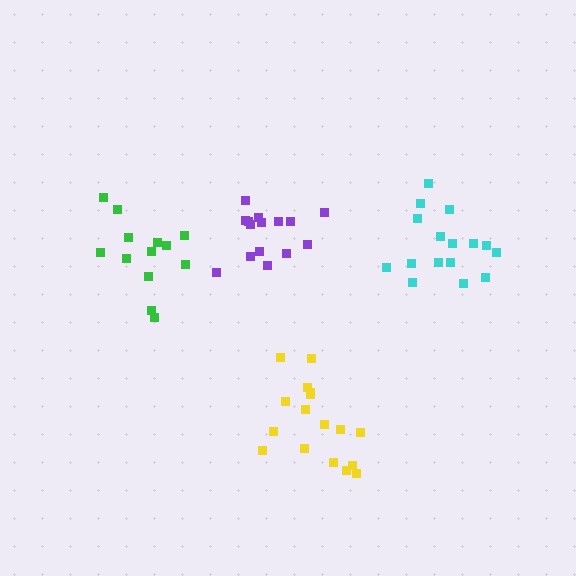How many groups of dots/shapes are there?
There are 4 groups.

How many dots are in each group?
Group 1: 15 dots, Group 2: 16 dots, Group 3: 13 dots, Group 4: 17 dots (61 total).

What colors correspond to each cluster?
The clusters are colored: purple, cyan, green, yellow.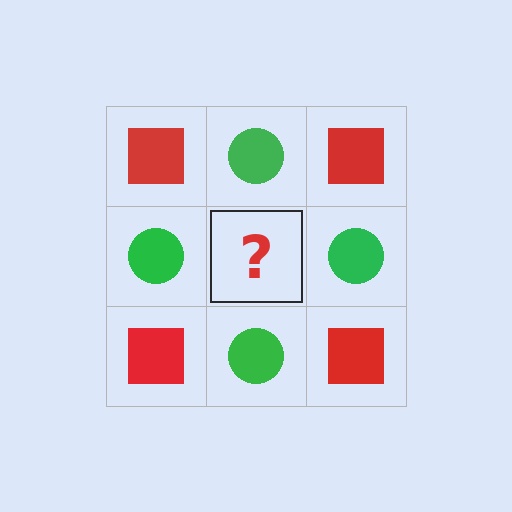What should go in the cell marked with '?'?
The missing cell should contain a red square.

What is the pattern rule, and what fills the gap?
The rule is that it alternates red square and green circle in a checkerboard pattern. The gap should be filled with a red square.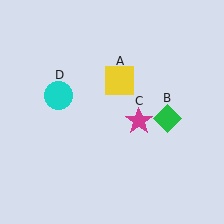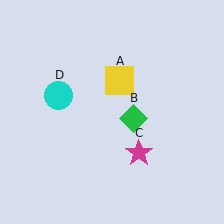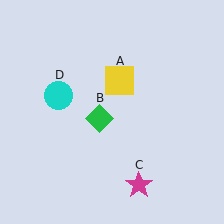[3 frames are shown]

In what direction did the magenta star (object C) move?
The magenta star (object C) moved down.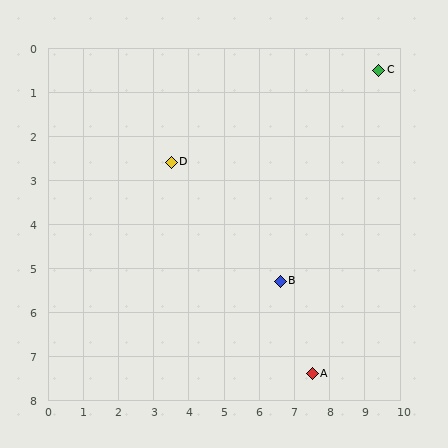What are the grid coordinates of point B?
Point B is at approximately (6.6, 5.3).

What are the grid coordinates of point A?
Point A is at approximately (7.5, 7.4).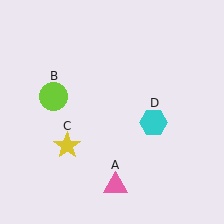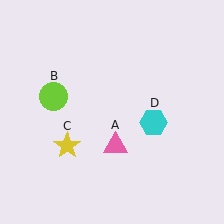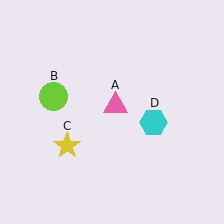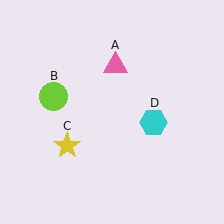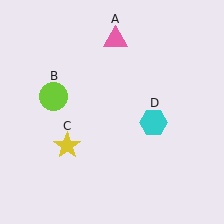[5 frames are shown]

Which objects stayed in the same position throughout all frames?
Lime circle (object B) and yellow star (object C) and cyan hexagon (object D) remained stationary.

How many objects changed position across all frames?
1 object changed position: pink triangle (object A).